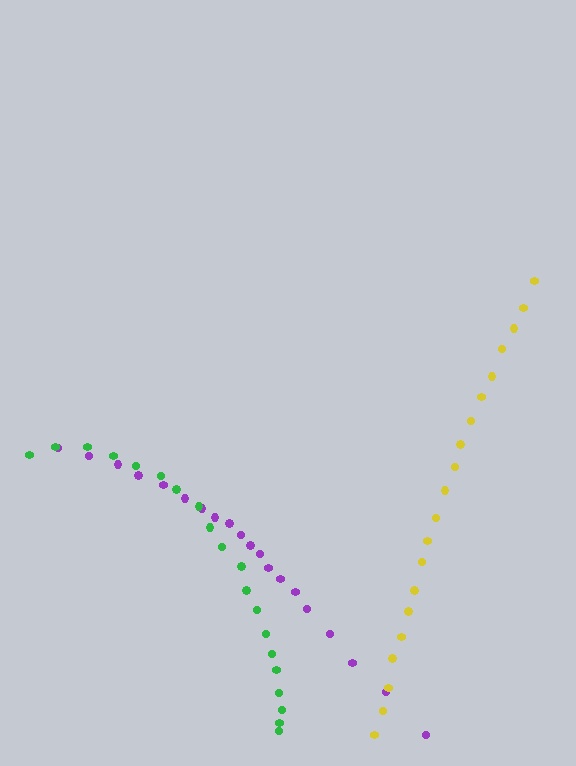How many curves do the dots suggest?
There are 3 distinct paths.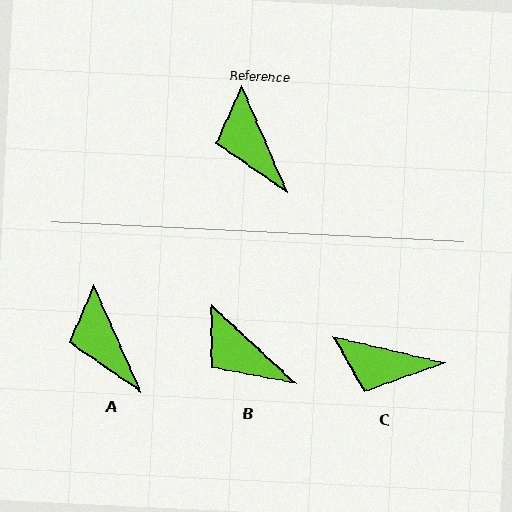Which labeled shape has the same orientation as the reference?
A.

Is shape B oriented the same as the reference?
No, it is off by about 24 degrees.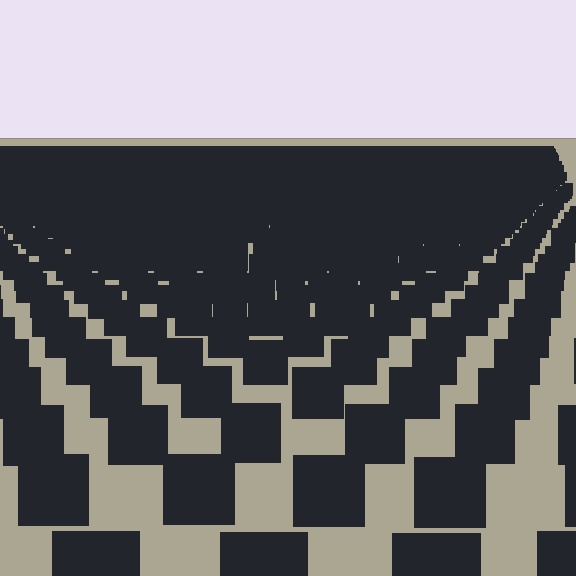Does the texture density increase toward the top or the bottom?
Density increases toward the top.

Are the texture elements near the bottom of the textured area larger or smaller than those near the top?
Larger. Near the bottom, elements are closer to the viewer and appear at a bigger on-screen size.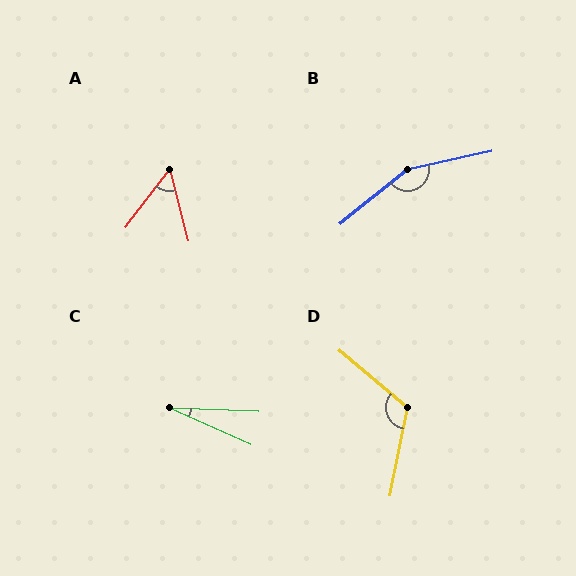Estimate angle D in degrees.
Approximately 119 degrees.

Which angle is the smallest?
C, at approximately 22 degrees.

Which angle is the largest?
B, at approximately 153 degrees.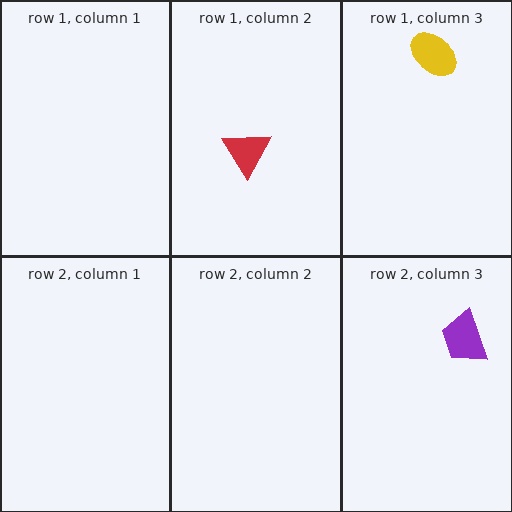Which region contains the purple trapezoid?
The row 2, column 3 region.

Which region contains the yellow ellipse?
The row 1, column 3 region.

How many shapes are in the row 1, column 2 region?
1.